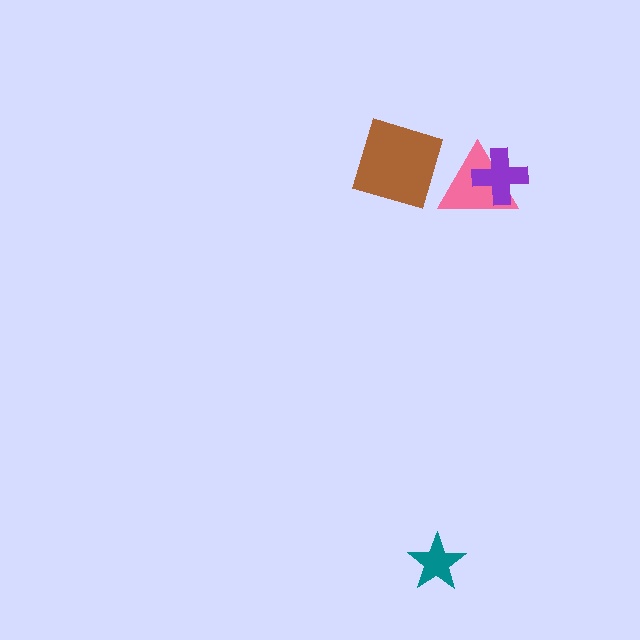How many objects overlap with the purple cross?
1 object overlaps with the purple cross.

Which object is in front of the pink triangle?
The purple cross is in front of the pink triangle.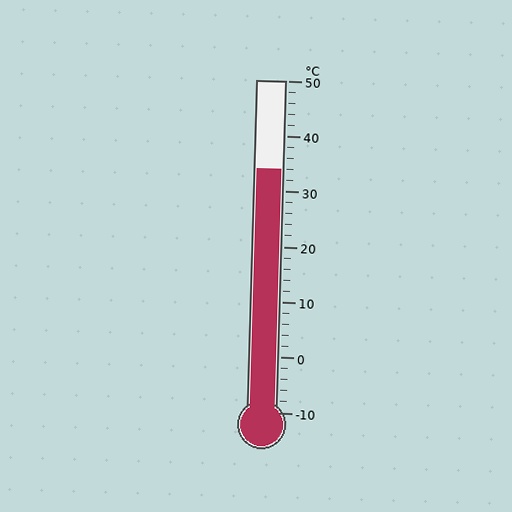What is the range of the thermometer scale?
The thermometer scale ranges from -10°C to 50°C.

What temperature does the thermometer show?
The thermometer shows approximately 34°C.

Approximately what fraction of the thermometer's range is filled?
The thermometer is filled to approximately 75% of its range.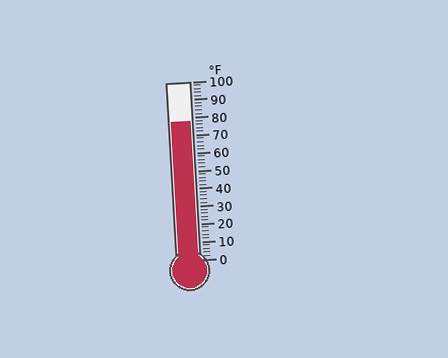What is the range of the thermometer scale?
The thermometer scale ranges from 0°F to 100°F.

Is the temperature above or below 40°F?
The temperature is above 40°F.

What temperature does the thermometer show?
The thermometer shows approximately 78°F.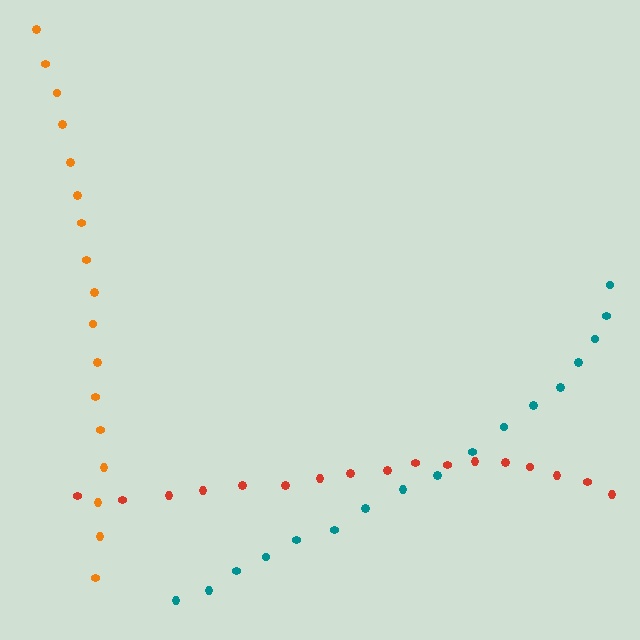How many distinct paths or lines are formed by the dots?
There are 3 distinct paths.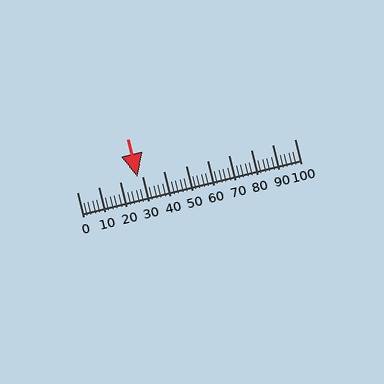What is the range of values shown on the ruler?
The ruler shows values from 0 to 100.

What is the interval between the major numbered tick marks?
The major tick marks are spaced 10 units apart.